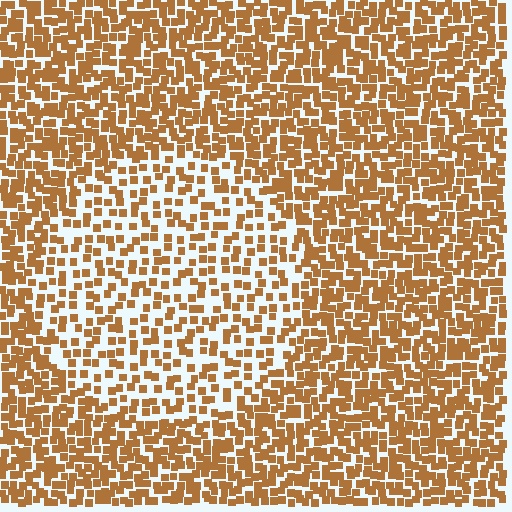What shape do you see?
I see a circle.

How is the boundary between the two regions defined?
The boundary is defined by a change in element density (approximately 1.9x ratio). All elements are the same color, size, and shape.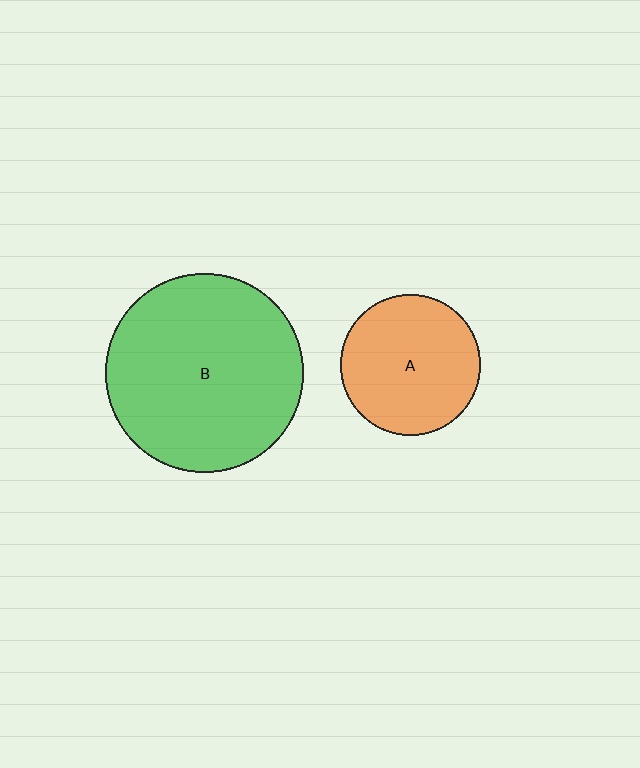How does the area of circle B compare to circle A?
Approximately 2.0 times.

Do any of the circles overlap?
No, none of the circles overlap.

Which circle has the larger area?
Circle B (green).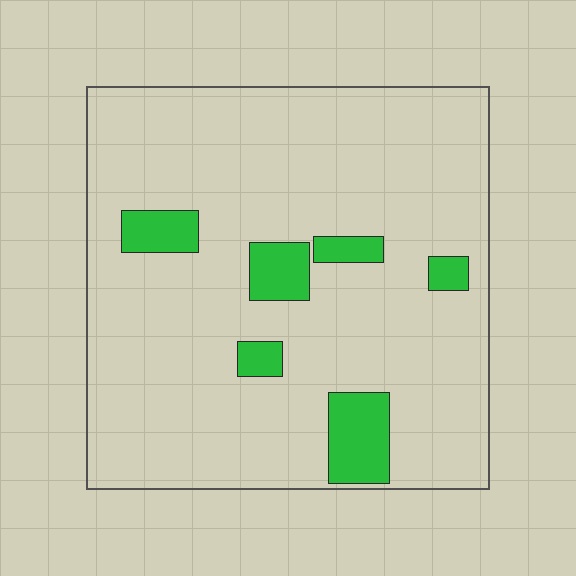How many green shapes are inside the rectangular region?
6.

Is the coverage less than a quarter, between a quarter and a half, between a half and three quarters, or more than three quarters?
Less than a quarter.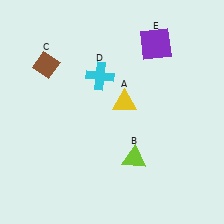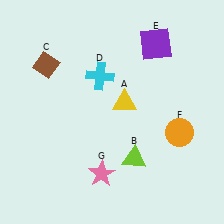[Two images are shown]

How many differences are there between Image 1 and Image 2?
There are 2 differences between the two images.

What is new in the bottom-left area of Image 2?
A pink star (G) was added in the bottom-left area of Image 2.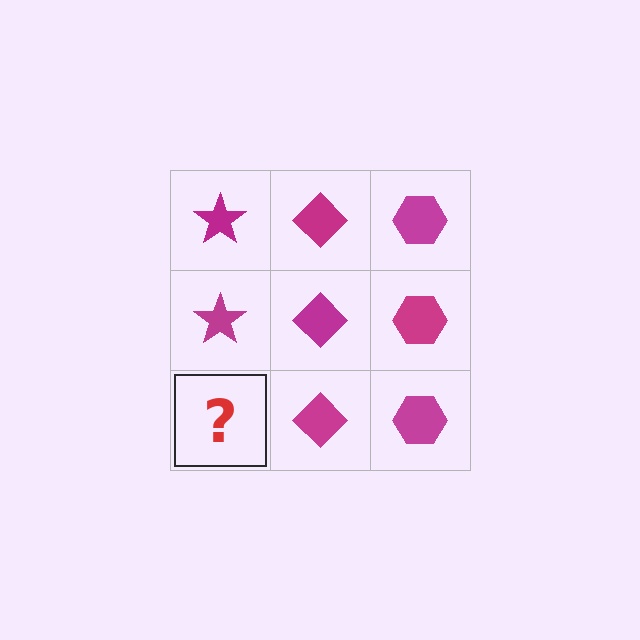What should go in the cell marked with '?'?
The missing cell should contain a magenta star.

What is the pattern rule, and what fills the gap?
The rule is that each column has a consistent shape. The gap should be filled with a magenta star.